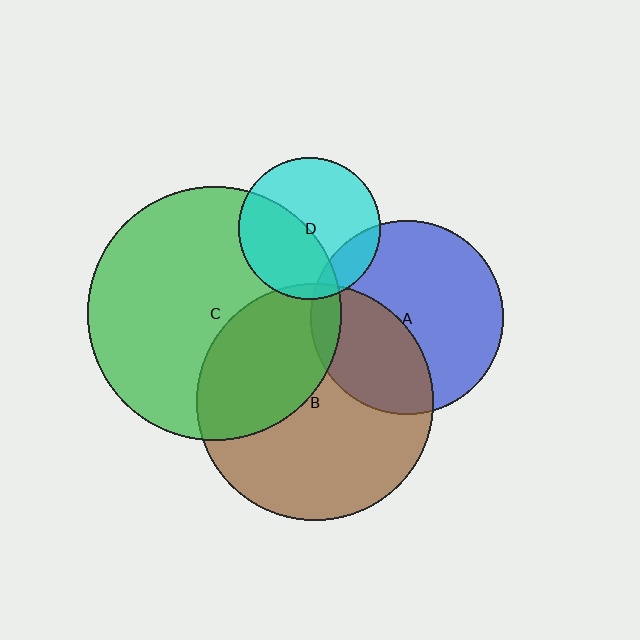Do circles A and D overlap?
Yes.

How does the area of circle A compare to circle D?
Approximately 1.9 times.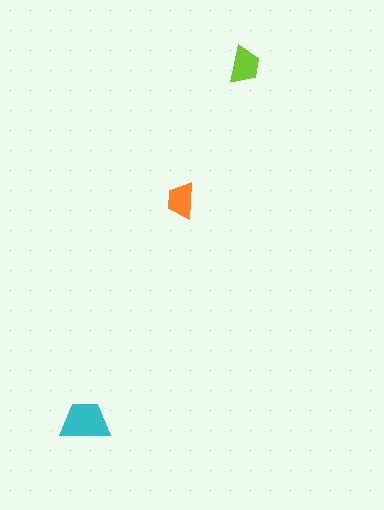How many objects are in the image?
There are 3 objects in the image.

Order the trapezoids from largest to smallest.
the cyan one, the lime one, the orange one.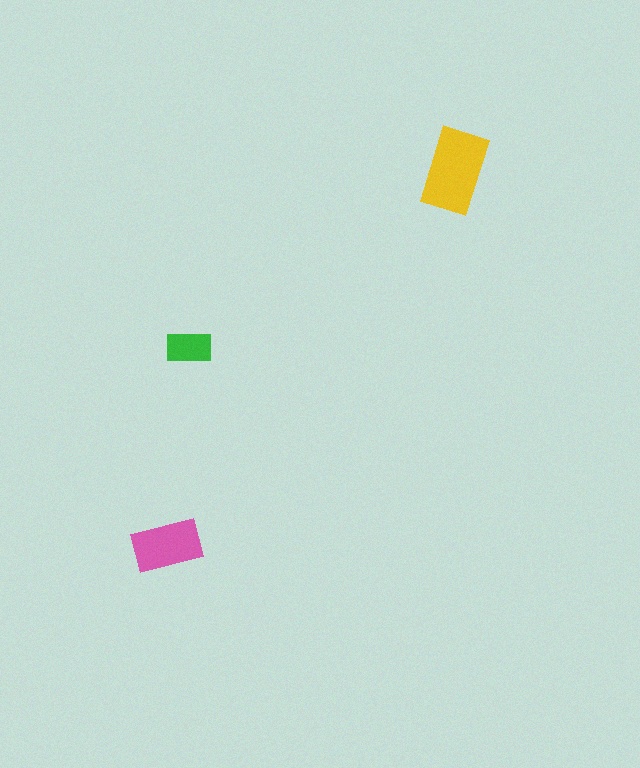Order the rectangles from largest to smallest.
the yellow one, the pink one, the green one.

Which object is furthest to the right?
The yellow rectangle is rightmost.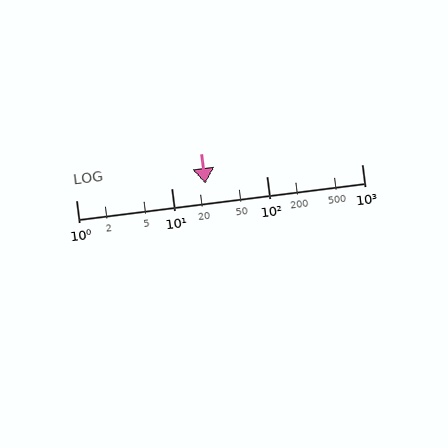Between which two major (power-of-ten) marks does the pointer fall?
The pointer is between 10 and 100.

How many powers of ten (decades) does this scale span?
The scale spans 3 decades, from 1 to 1000.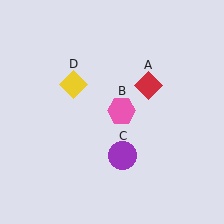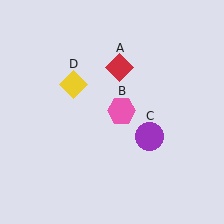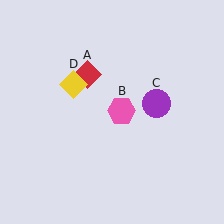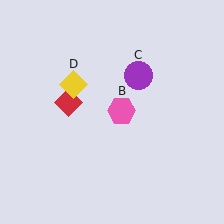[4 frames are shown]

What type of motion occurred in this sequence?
The red diamond (object A), purple circle (object C) rotated counterclockwise around the center of the scene.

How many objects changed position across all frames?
2 objects changed position: red diamond (object A), purple circle (object C).